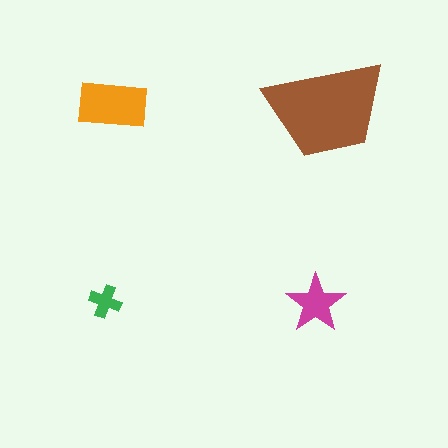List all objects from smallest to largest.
The green cross, the magenta star, the orange rectangle, the brown trapezoid.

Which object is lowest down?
The magenta star is bottommost.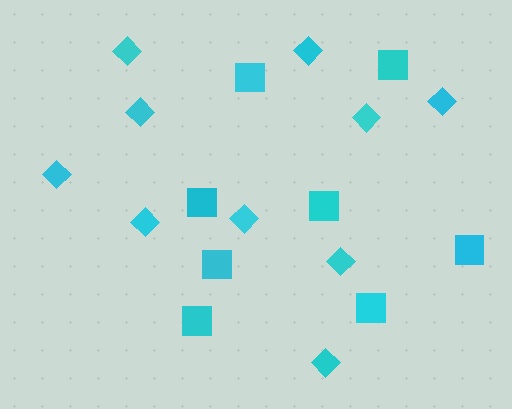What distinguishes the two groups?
There are 2 groups: one group of diamonds (10) and one group of squares (8).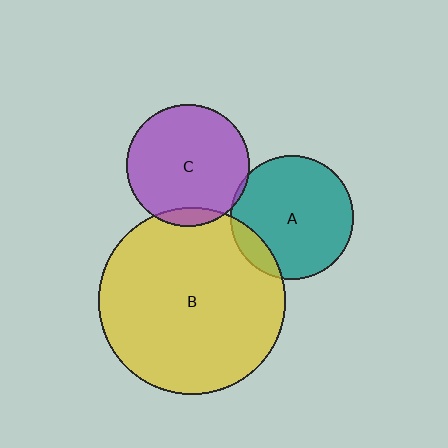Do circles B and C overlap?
Yes.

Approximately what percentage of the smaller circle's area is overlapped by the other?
Approximately 10%.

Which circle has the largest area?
Circle B (yellow).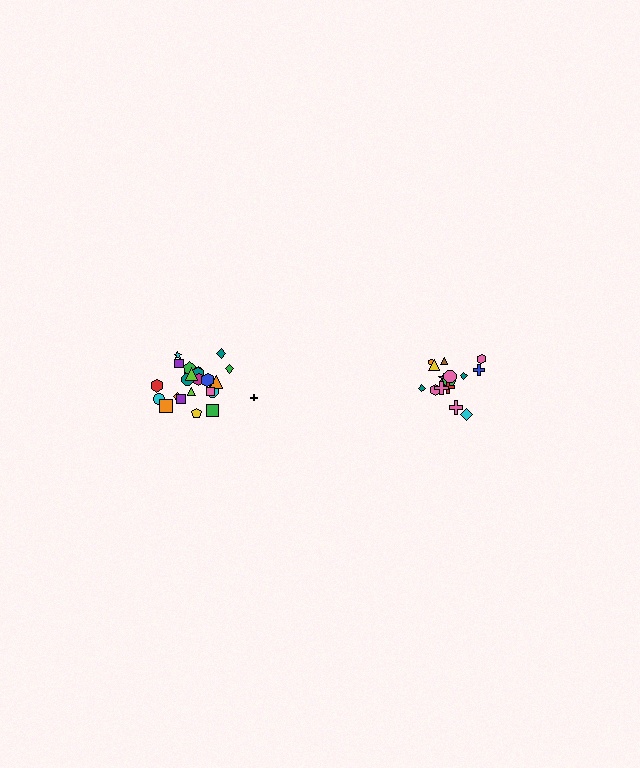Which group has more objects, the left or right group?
The left group.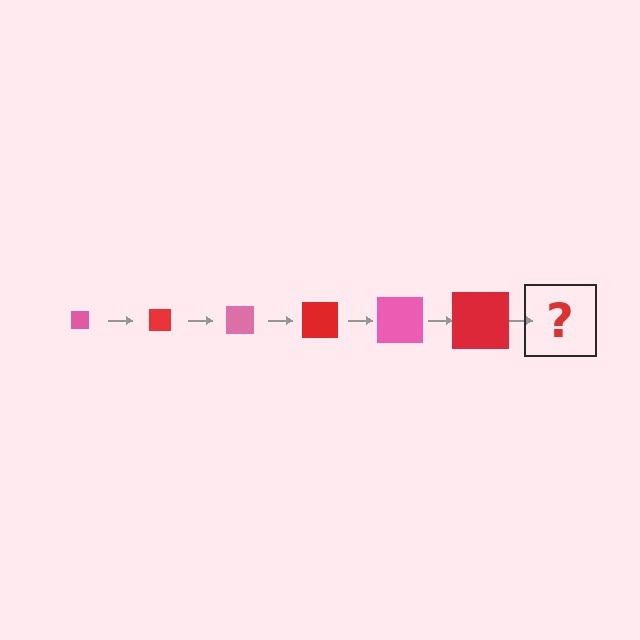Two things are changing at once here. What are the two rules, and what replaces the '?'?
The two rules are that the square grows larger each step and the color cycles through pink and red. The '?' should be a pink square, larger than the previous one.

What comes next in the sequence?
The next element should be a pink square, larger than the previous one.